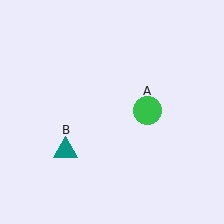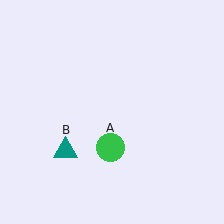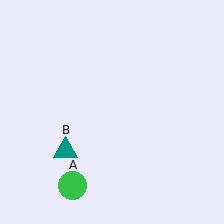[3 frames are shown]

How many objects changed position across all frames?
1 object changed position: green circle (object A).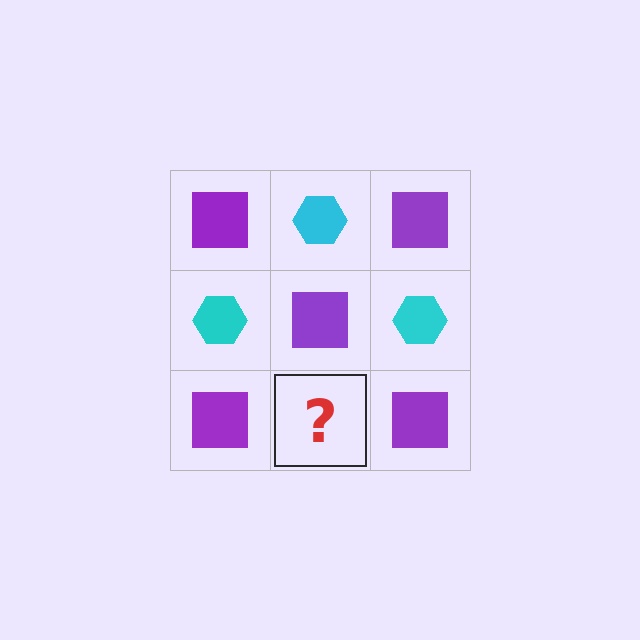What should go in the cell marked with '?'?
The missing cell should contain a cyan hexagon.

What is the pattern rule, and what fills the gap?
The rule is that it alternates purple square and cyan hexagon in a checkerboard pattern. The gap should be filled with a cyan hexagon.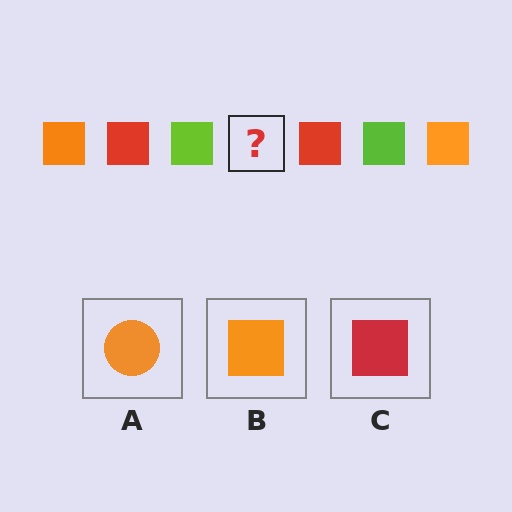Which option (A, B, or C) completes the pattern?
B.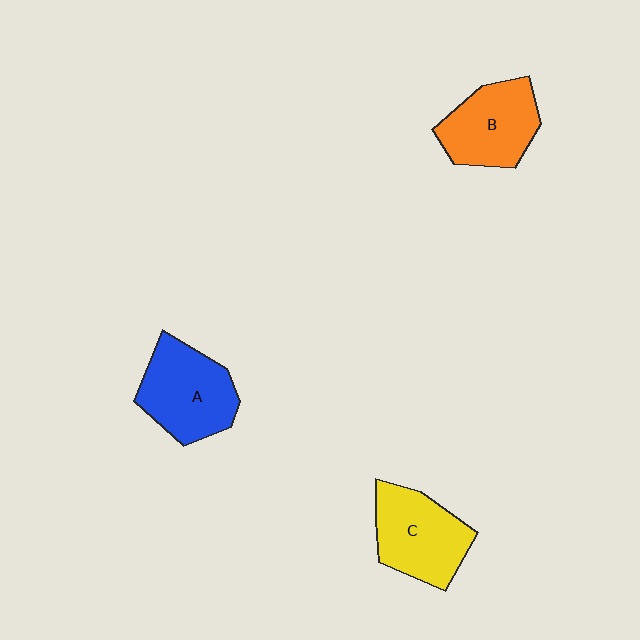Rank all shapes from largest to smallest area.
From largest to smallest: A (blue), C (yellow), B (orange).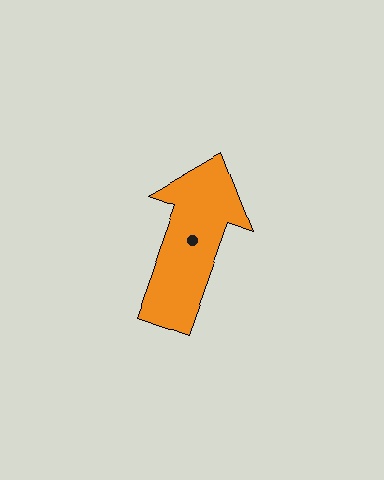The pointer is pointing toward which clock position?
Roughly 1 o'clock.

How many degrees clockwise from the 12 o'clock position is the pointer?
Approximately 20 degrees.